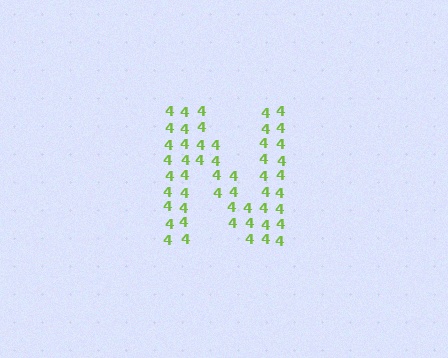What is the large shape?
The large shape is the letter N.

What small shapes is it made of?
It is made of small digit 4's.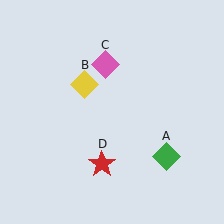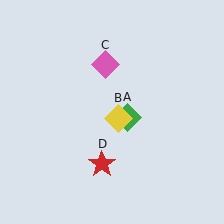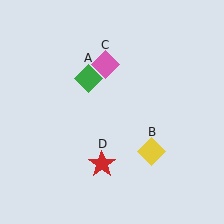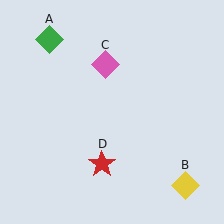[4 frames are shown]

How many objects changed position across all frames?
2 objects changed position: green diamond (object A), yellow diamond (object B).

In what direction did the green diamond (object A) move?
The green diamond (object A) moved up and to the left.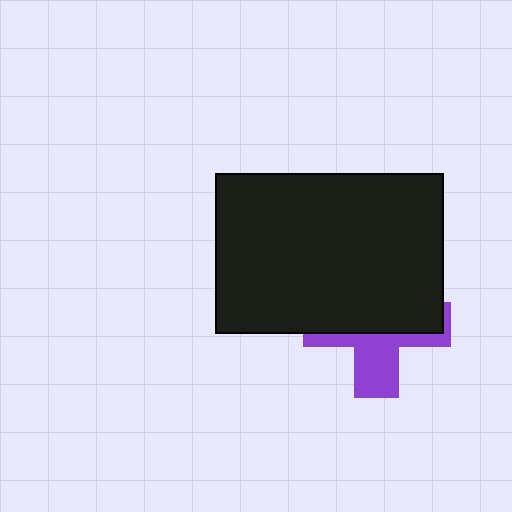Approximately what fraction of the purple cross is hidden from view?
Roughly 60% of the purple cross is hidden behind the black rectangle.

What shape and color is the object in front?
The object in front is a black rectangle.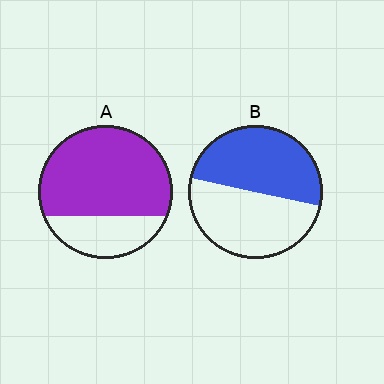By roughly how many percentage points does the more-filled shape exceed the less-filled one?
By roughly 20 percentage points (A over B).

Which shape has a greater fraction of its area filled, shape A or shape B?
Shape A.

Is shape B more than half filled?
Roughly half.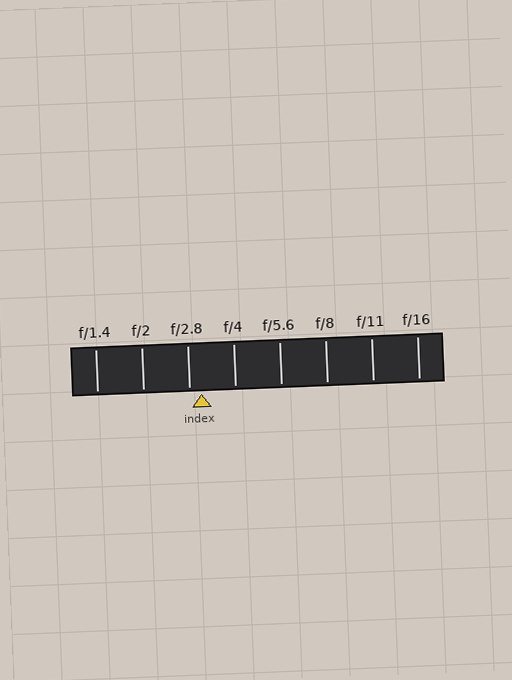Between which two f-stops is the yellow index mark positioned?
The index mark is between f/2.8 and f/4.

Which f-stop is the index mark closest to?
The index mark is closest to f/2.8.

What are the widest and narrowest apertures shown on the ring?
The widest aperture shown is f/1.4 and the narrowest is f/16.